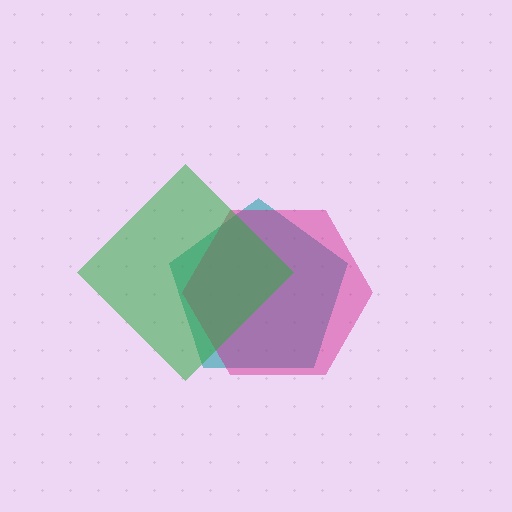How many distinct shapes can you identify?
There are 3 distinct shapes: a teal pentagon, a magenta hexagon, a green diamond.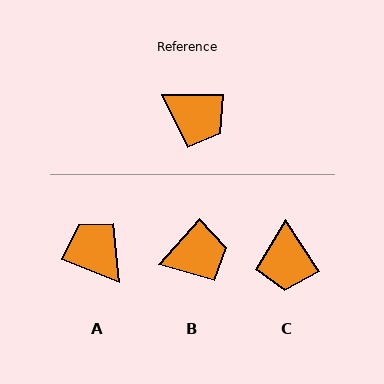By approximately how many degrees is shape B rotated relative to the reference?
Approximately 48 degrees counter-clockwise.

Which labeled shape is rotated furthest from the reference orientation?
A, about 159 degrees away.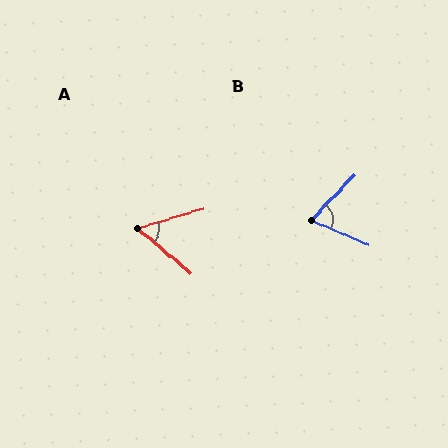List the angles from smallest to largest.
A (56°), B (70°).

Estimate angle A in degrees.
Approximately 56 degrees.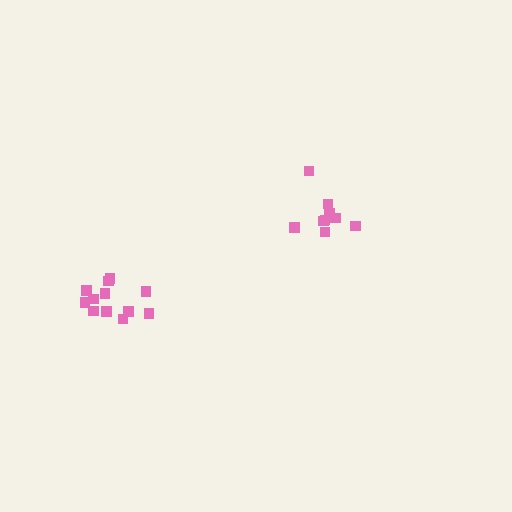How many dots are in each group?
Group 1: 12 dots, Group 2: 9 dots (21 total).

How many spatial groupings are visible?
There are 2 spatial groupings.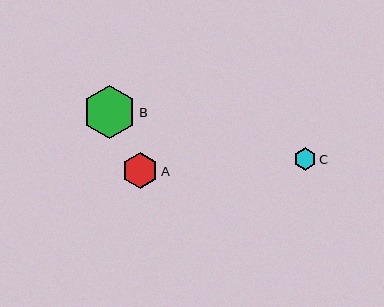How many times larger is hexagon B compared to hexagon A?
Hexagon B is approximately 1.5 times the size of hexagon A.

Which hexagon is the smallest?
Hexagon C is the smallest with a size of approximately 23 pixels.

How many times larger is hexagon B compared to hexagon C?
Hexagon B is approximately 2.4 times the size of hexagon C.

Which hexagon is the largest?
Hexagon B is the largest with a size of approximately 54 pixels.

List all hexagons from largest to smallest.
From largest to smallest: B, A, C.